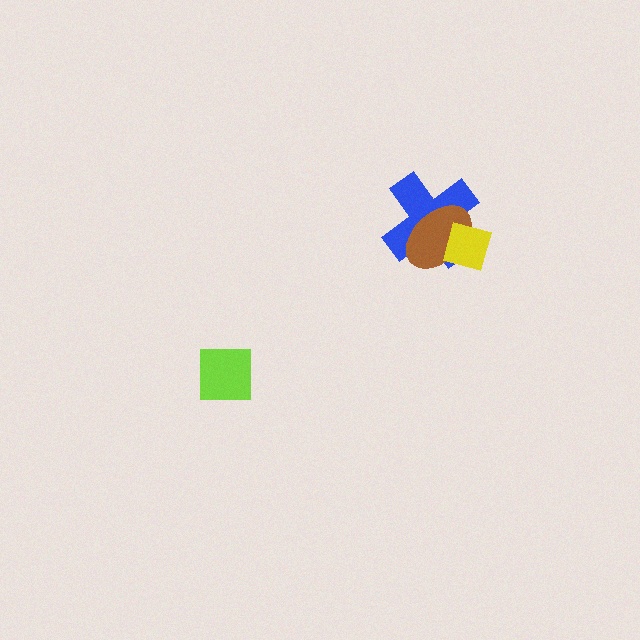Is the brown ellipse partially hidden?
Yes, it is partially covered by another shape.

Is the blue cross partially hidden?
Yes, it is partially covered by another shape.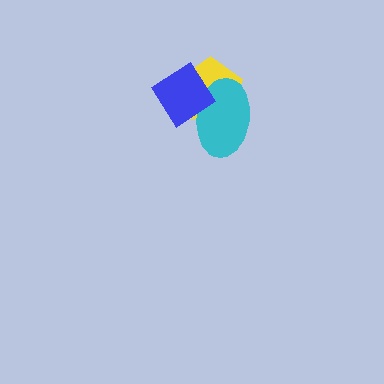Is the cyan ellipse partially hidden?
Yes, it is partially covered by another shape.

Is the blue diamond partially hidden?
No, no other shape covers it.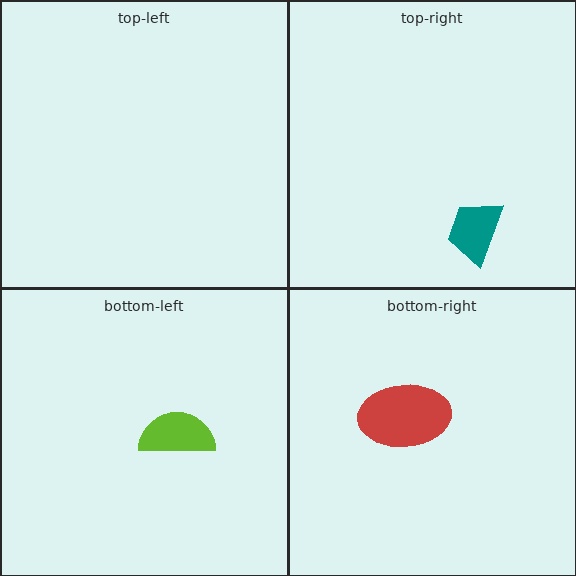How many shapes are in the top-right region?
1.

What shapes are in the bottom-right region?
The red ellipse.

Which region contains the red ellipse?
The bottom-right region.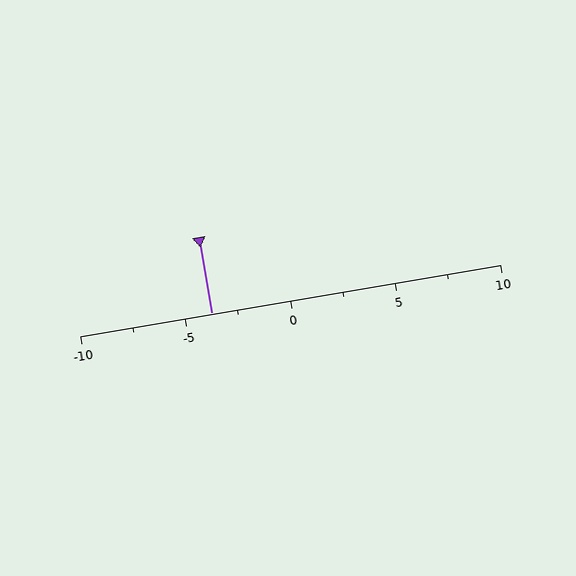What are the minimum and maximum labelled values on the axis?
The axis runs from -10 to 10.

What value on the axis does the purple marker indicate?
The marker indicates approximately -3.8.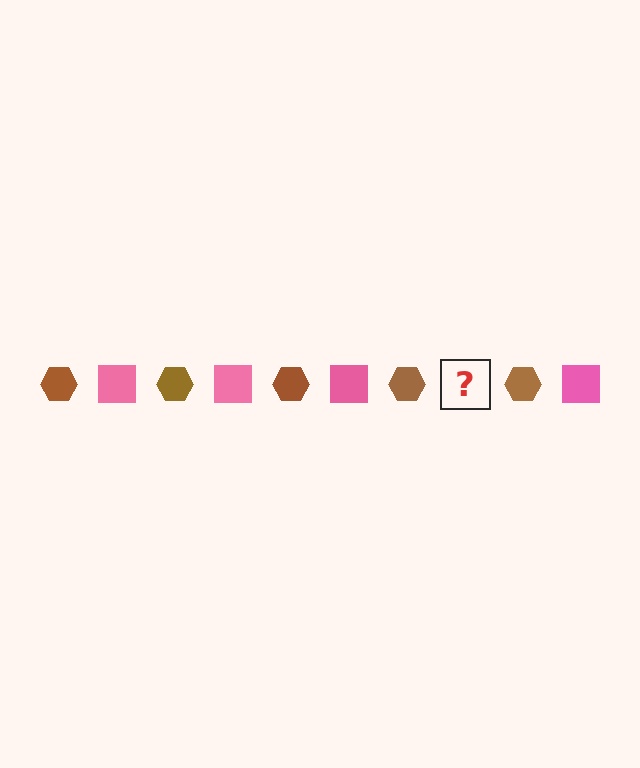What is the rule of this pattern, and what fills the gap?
The rule is that the pattern alternates between brown hexagon and pink square. The gap should be filled with a pink square.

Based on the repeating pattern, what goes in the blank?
The blank should be a pink square.